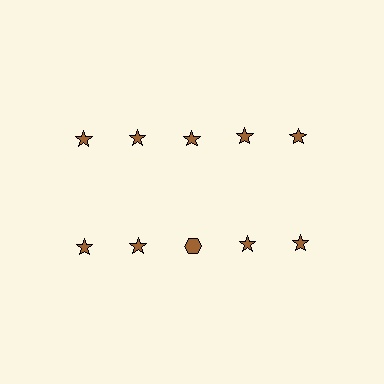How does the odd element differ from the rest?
It has a different shape: hexagon instead of star.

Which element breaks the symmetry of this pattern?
The brown hexagon in the second row, center column breaks the symmetry. All other shapes are brown stars.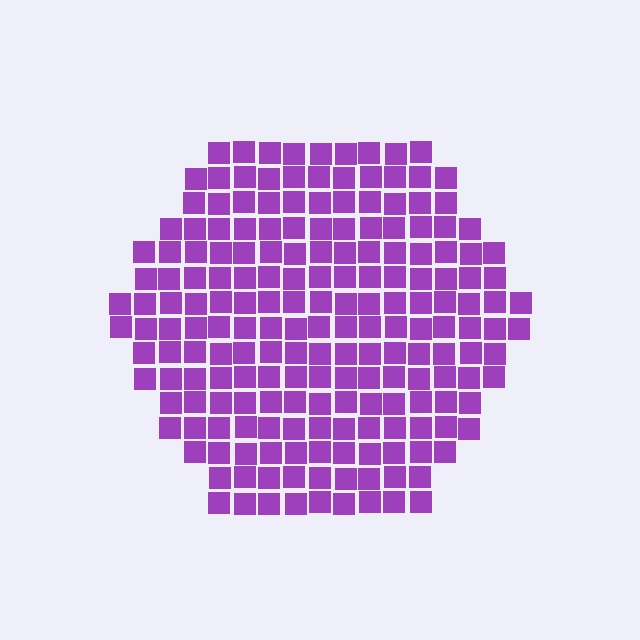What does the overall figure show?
The overall figure shows a hexagon.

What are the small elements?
The small elements are squares.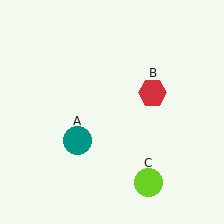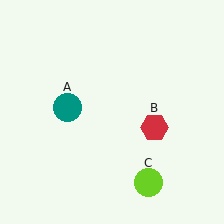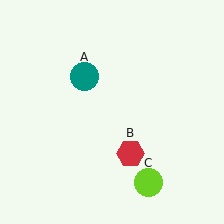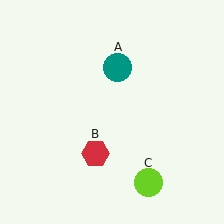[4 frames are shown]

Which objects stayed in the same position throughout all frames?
Lime circle (object C) remained stationary.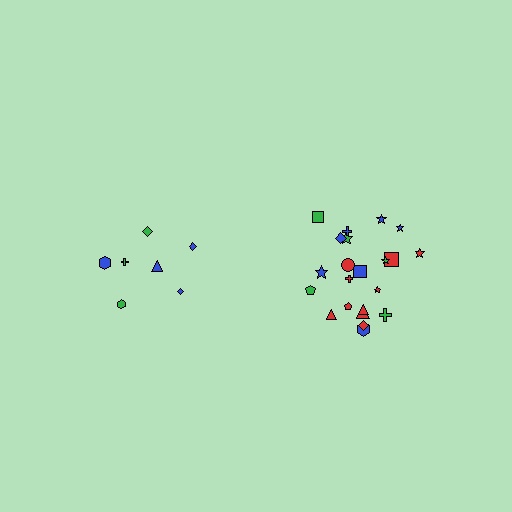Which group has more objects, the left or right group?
The right group.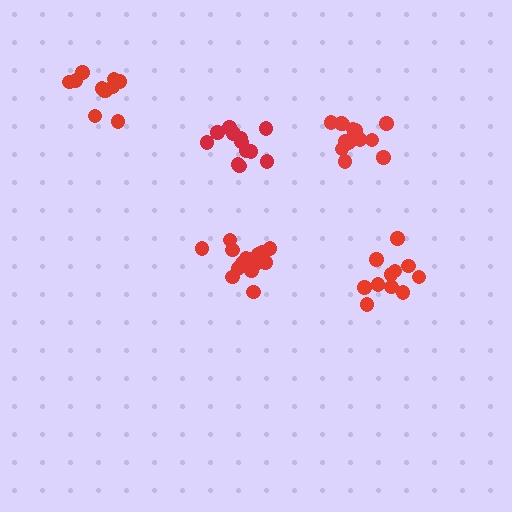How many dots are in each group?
Group 1: 16 dots, Group 2: 12 dots, Group 3: 11 dots, Group 4: 17 dots, Group 5: 11 dots (67 total).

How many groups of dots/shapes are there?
There are 5 groups.